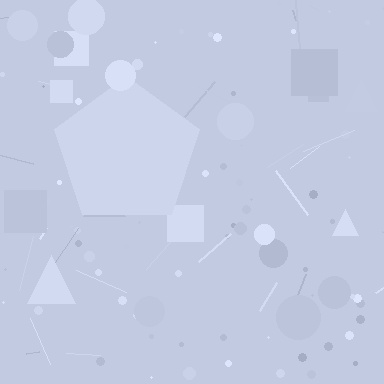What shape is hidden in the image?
A pentagon is hidden in the image.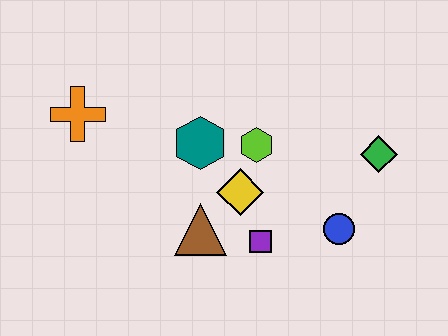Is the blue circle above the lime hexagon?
No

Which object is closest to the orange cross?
The teal hexagon is closest to the orange cross.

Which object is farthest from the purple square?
The orange cross is farthest from the purple square.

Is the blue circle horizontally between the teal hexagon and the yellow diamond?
No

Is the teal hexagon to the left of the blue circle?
Yes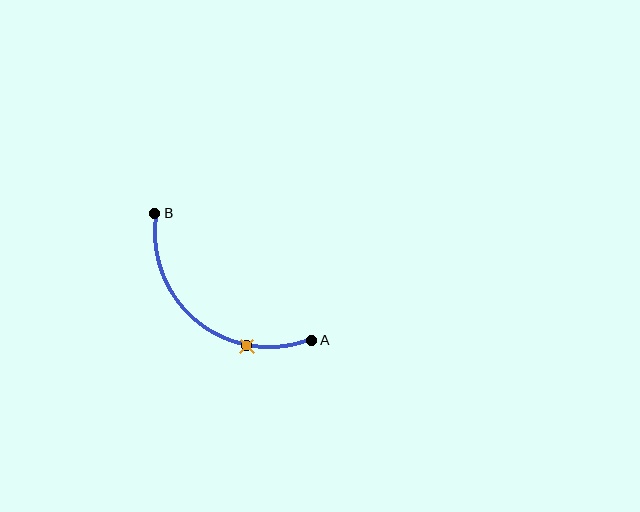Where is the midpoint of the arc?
The arc midpoint is the point on the curve farthest from the straight line joining A and B. It sits below and to the left of that line.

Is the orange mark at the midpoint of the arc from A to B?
No. The orange mark lies on the arc but is closer to endpoint A. The arc midpoint would be at the point on the curve equidistant along the arc from both A and B.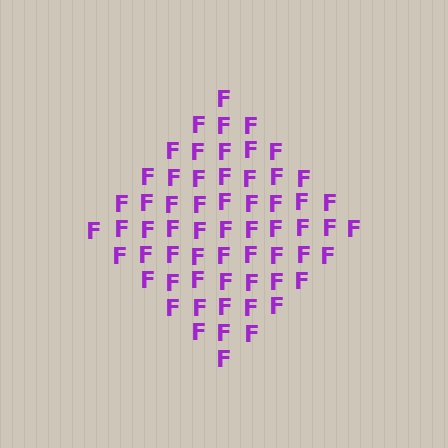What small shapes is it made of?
It is made of small letter F's.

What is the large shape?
The large shape is a diamond.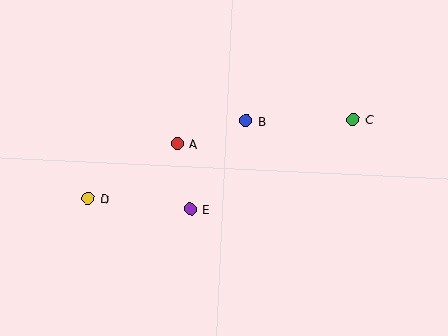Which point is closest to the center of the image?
Point B at (246, 121) is closest to the center.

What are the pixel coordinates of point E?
Point E is at (190, 209).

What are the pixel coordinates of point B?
Point B is at (246, 121).